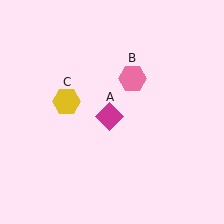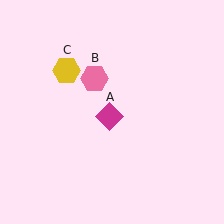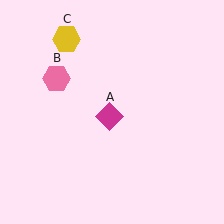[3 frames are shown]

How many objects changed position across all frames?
2 objects changed position: pink hexagon (object B), yellow hexagon (object C).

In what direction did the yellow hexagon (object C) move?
The yellow hexagon (object C) moved up.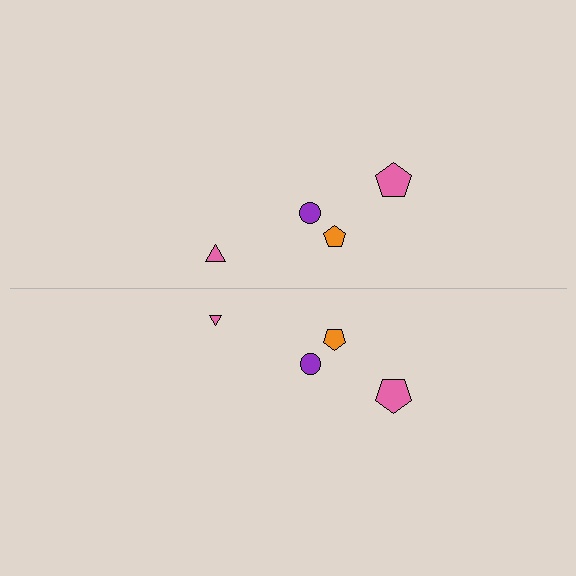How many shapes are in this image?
There are 8 shapes in this image.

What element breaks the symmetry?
The pink triangle on the bottom side has a different size than its mirror counterpart.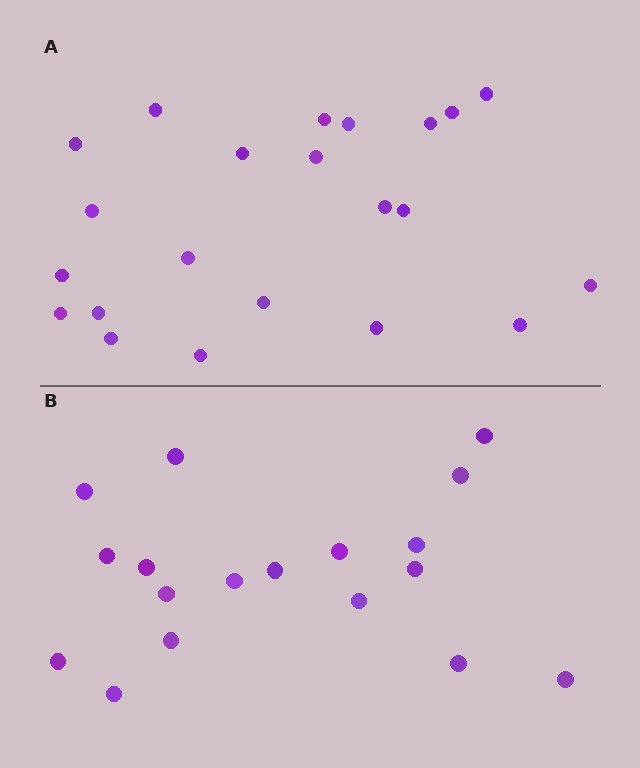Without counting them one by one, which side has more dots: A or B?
Region A (the top region) has more dots.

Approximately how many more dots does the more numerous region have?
Region A has about 4 more dots than region B.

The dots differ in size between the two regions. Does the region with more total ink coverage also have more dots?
No. Region B has more total ink coverage because its dots are larger, but region A actually contains more individual dots. Total area can be misleading — the number of items is what matters here.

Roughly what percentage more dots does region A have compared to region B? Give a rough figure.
About 20% more.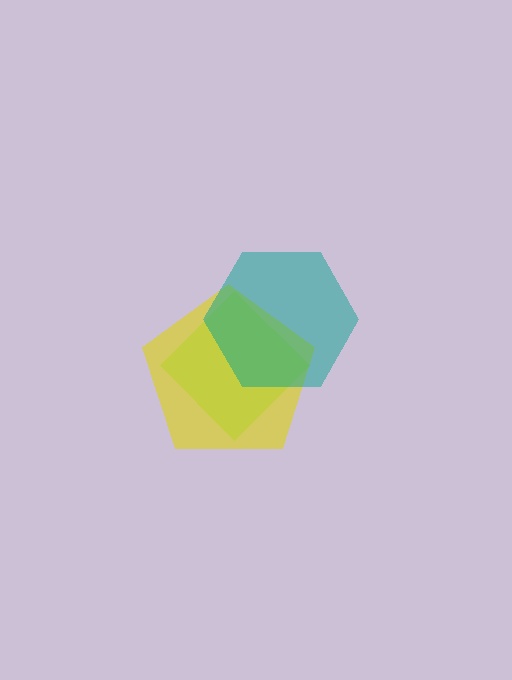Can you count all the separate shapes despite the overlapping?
Yes, there are 3 separate shapes.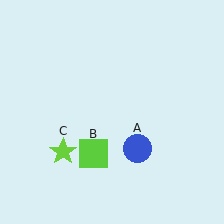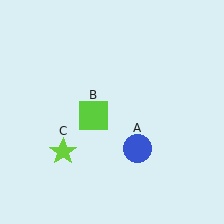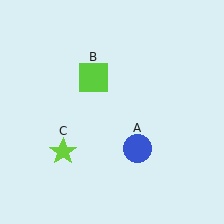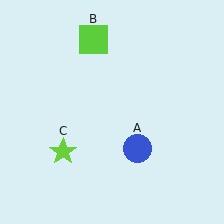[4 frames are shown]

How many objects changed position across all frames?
1 object changed position: lime square (object B).